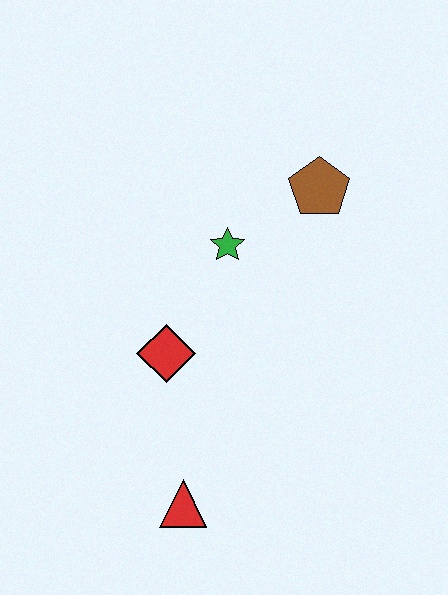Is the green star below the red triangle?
No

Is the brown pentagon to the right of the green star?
Yes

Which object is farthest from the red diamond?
The brown pentagon is farthest from the red diamond.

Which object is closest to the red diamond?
The green star is closest to the red diamond.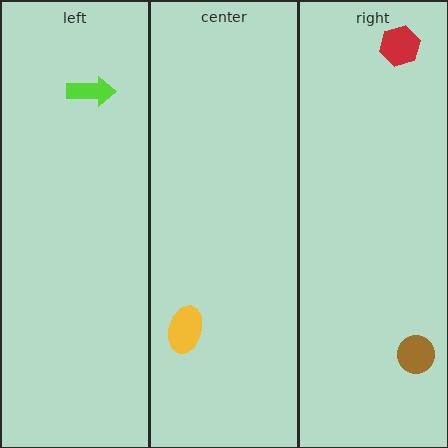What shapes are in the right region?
The brown circle, the red hexagon.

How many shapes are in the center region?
1.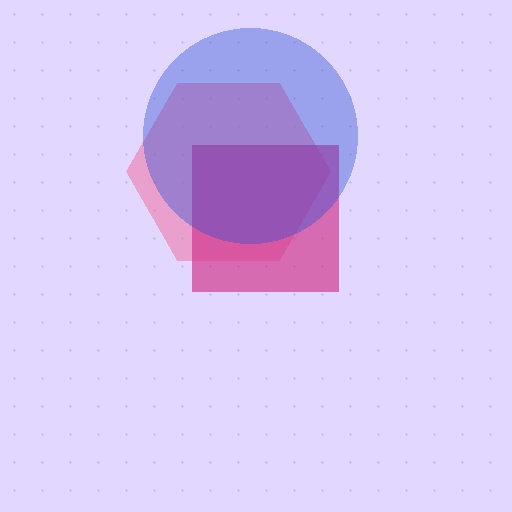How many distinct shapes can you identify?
There are 3 distinct shapes: a pink hexagon, a magenta square, a blue circle.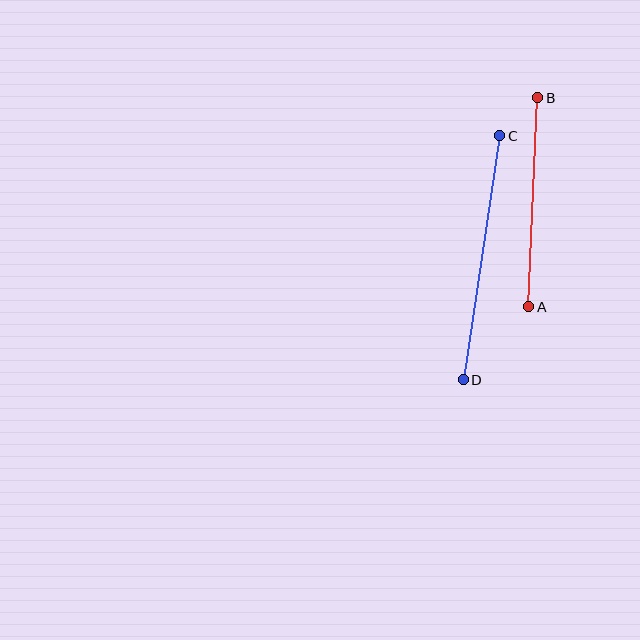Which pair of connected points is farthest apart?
Points C and D are farthest apart.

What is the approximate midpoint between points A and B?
The midpoint is at approximately (533, 202) pixels.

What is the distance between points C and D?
The distance is approximately 247 pixels.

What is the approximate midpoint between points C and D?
The midpoint is at approximately (482, 258) pixels.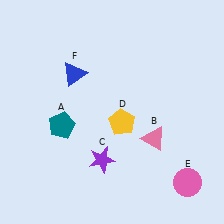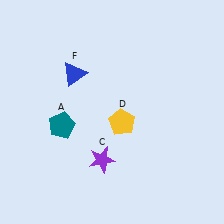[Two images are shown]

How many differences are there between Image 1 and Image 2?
There are 2 differences between the two images.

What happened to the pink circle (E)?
The pink circle (E) was removed in Image 2. It was in the bottom-right area of Image 1.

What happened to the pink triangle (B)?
The pink triangle (B) was removed in Image 2. It was in the bottom-right area of Image 1.